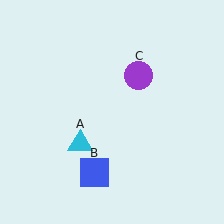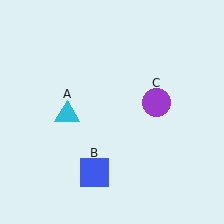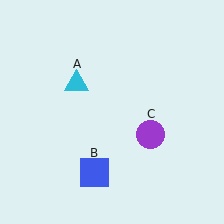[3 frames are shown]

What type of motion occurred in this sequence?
The cyan triangle (object A), purple circle (object C) rotated clockwise around the center of the scene.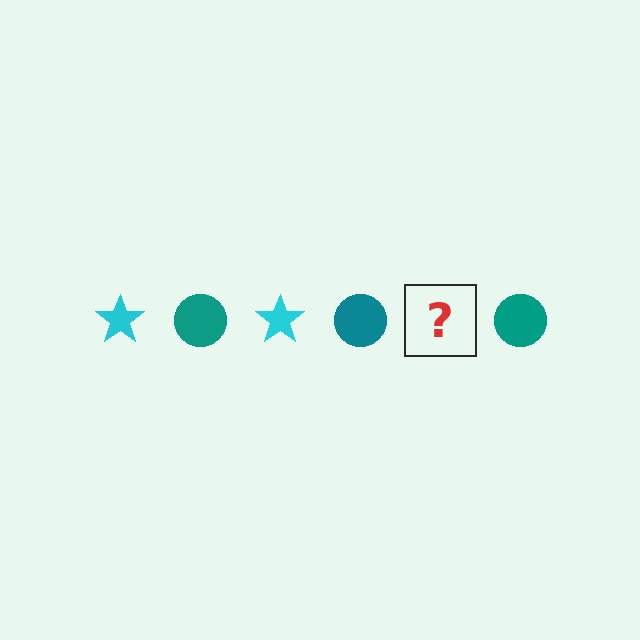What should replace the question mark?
The question mark should be replaced with a cyan star.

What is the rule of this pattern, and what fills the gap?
The rule is that the pattern alternates between cyan star and teal circle. The gap should be filled with a cyan star.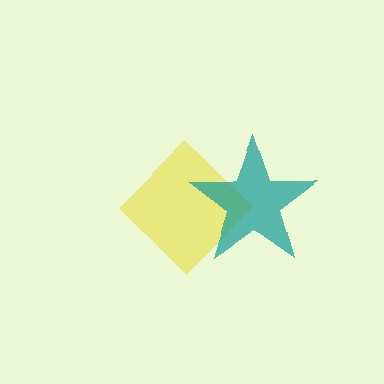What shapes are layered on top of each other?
The layered shapes are: a yellow diamond, a teal star.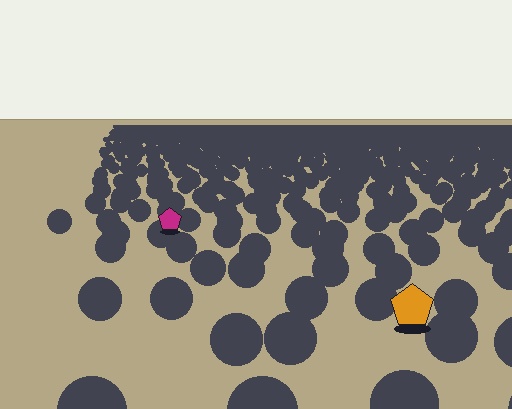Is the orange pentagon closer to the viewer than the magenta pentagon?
Yes. The orange pentagon is closer — you can tell from the texture gradient: the ground texture is coarser near it.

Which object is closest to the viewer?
The orange pentagon is closest. The texture marks near it are larger and more spread out.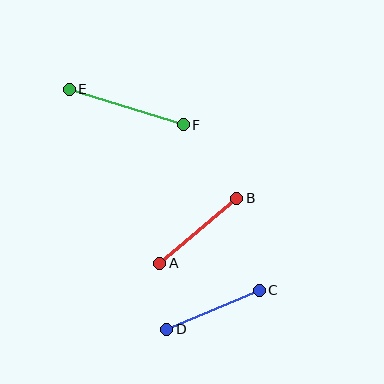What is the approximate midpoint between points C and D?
The midpoint is at approximately (213, 310) pixels.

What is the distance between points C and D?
The distance is approximately 100 pixels.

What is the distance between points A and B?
The distance is approximately 101 pixels.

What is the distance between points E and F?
The distance is approximately 119 pixels.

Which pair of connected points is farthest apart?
Points E and F are farthest apart.